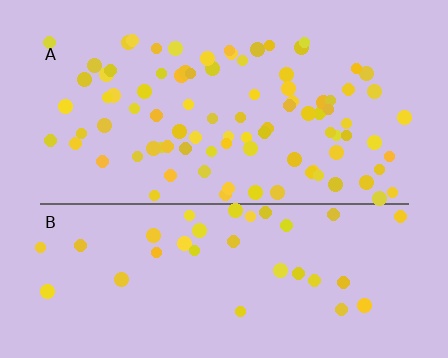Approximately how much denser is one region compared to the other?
Approximately 2.5× — region A over region B.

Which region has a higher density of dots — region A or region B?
A (the top).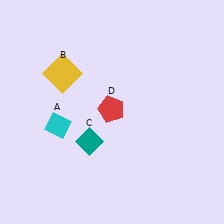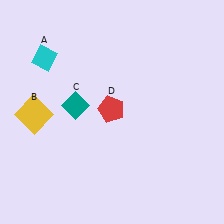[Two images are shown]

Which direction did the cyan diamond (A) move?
The cyan diamond (A) moved up.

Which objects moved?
The objects that moved are: the cyan diamond (A), the yellow square (B), the teal diamond (C).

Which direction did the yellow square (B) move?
The yellow square (B) moved down.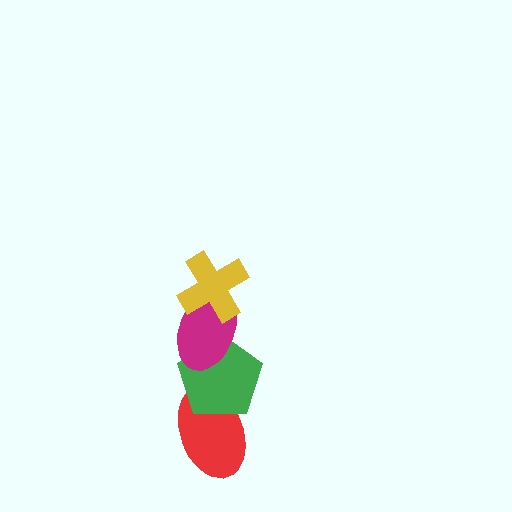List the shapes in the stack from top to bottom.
From top to bottom: the yellow cross, the magenta ellipse, the green pentagon, the red ellipse.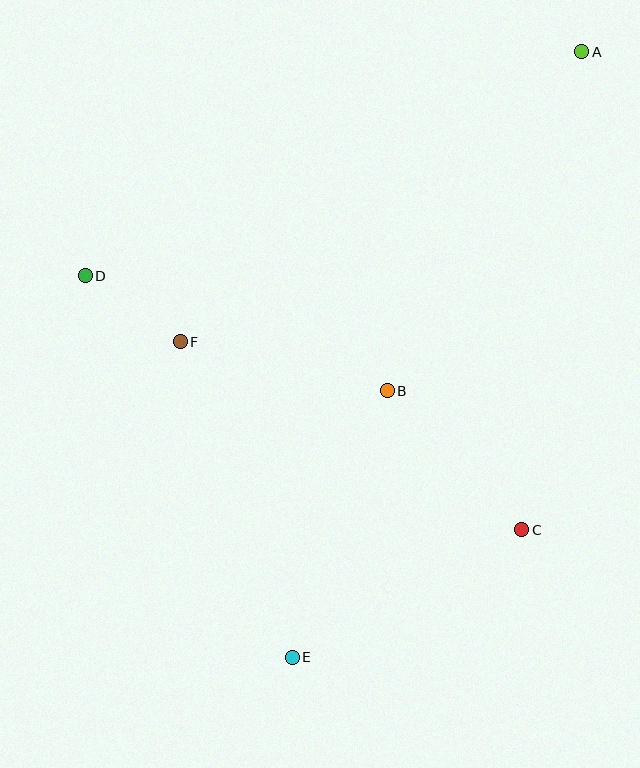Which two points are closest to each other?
Points D and F are closest to each other.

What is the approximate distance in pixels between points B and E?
The distance between B and E is approximately 283 pixels.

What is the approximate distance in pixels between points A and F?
The distance between A and F is approximately 495 pixels.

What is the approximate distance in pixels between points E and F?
The distance between E and F is approximately 335 pixels.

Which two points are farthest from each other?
Points A and E are farthest from each other.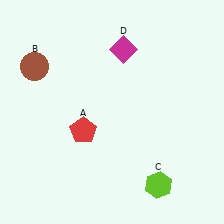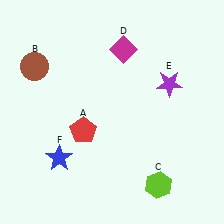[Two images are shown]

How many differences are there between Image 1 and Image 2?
There are 2 differences between the two images.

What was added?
A purple star (E), a blue star (F) were added in Image 2.